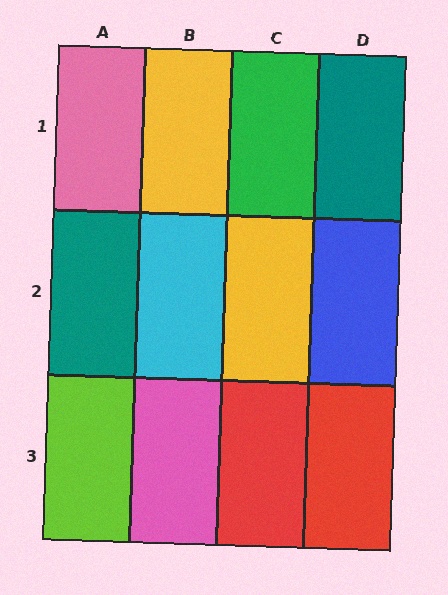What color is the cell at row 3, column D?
Red.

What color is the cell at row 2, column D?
Blue.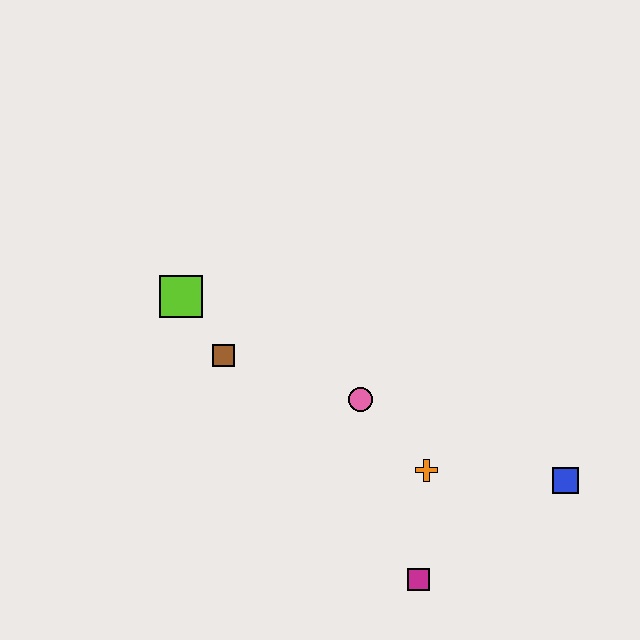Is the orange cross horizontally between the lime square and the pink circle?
No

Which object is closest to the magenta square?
The orange cross is closest to the magenta square.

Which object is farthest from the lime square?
The blue square is farthest from the lime square.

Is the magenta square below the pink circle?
Yes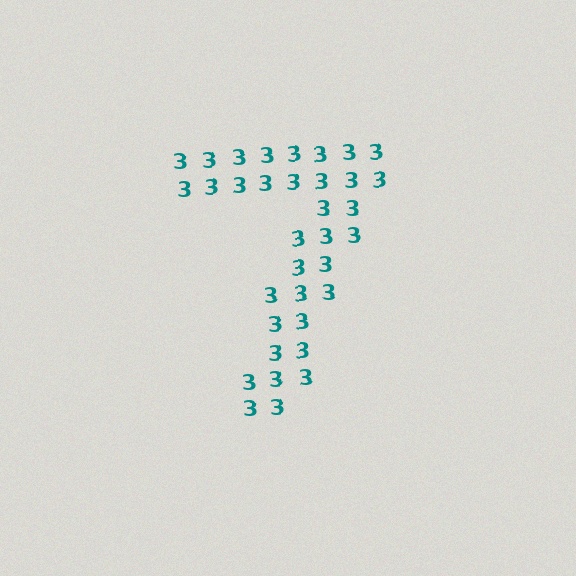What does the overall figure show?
The overall figure shows the digit 7.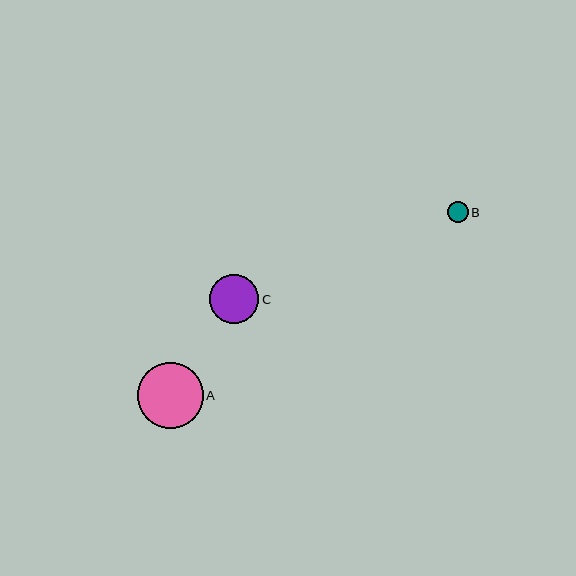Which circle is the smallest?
Circle B is the smallest with a size of approximately 21 pixels.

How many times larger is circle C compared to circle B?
Circle C is approximately 2.3 times the size of circle B.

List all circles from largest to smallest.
From largest to smallest: A, C, B.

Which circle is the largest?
Circle A is the largest with a size of approximately 65 pixels.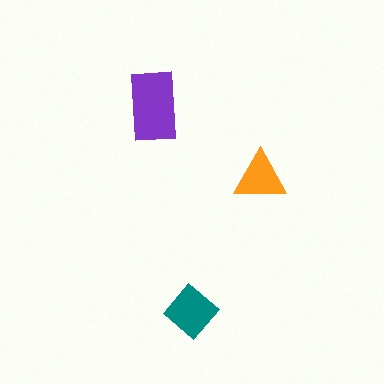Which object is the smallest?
The orange triangle.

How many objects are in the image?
There are 3 objects in the image.